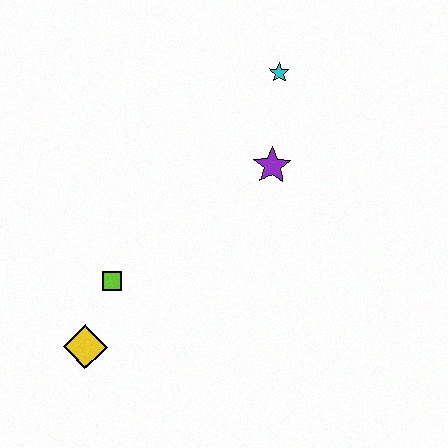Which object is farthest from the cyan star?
The yellow diamond is farthest from the cyan star.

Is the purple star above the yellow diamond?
Yes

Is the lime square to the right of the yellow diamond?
Yes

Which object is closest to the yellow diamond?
The lime square is closest to the yellow diamond.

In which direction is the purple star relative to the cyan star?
The purple star is below the cyan star.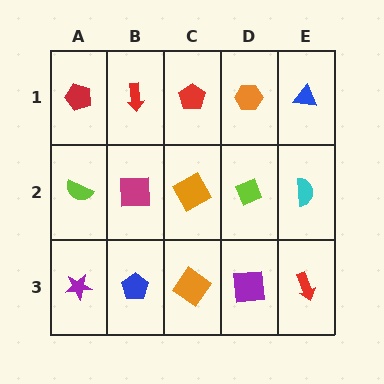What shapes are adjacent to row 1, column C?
An orange square (row 2, column C), a red arrow (row 1, column B), an orange hexagon (row 1, column D).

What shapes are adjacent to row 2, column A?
A red pentagon (row 1, column A), a purple star (row 3, column A), a magenta square (row 2, column B).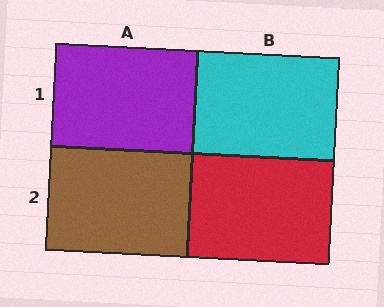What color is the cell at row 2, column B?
Red.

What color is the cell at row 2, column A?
Brown.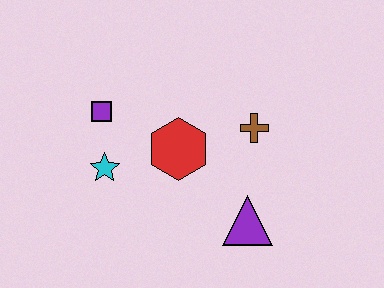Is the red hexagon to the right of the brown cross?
No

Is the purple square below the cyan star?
No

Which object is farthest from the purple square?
The purple triangle is farthest from the purple square.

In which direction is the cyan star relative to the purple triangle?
The cyan star is to the left of the purple triangle.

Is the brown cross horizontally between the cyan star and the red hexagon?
No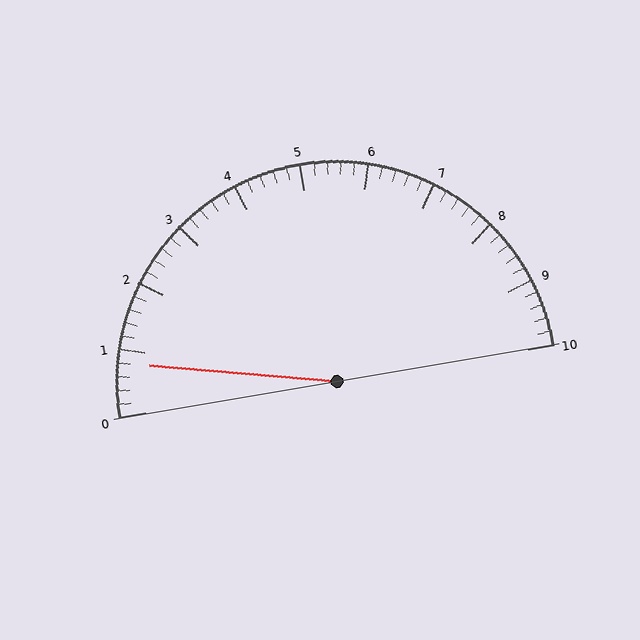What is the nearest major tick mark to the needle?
The nearest major tick mark is 1.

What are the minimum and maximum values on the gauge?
The gauge ranges from 0 to 10.